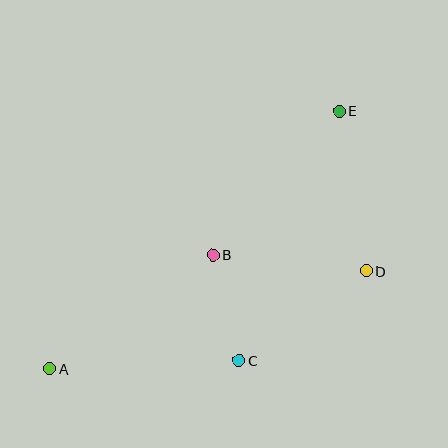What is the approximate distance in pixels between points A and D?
The distance between A and D is approximately 332 pixels.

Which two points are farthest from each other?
Points A and E are farthest from each other.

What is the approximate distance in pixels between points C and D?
The distance between C and D is approximately 156 pixels.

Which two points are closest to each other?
Points B and C are closest to each other.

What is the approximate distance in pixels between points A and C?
The distance between A and C is approximately 190 pixels.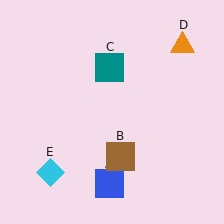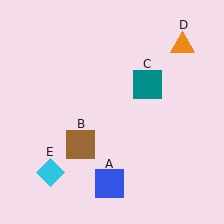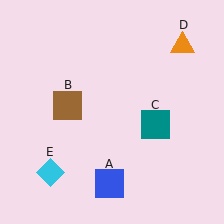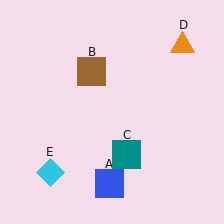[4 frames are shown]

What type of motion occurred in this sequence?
The brown square (object B), teal square (object C) rotated clockwise around the center of the scene.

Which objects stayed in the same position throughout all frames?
Blue square (object A) and orange triangle (object D) and cyan diamond (object E) remained stationary.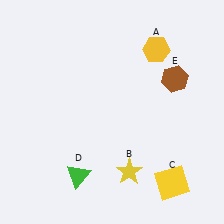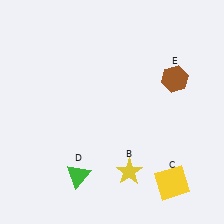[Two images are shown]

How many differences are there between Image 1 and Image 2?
There is 1 difference between the two images.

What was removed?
The yellow hexagon (A) was removed in Image 2.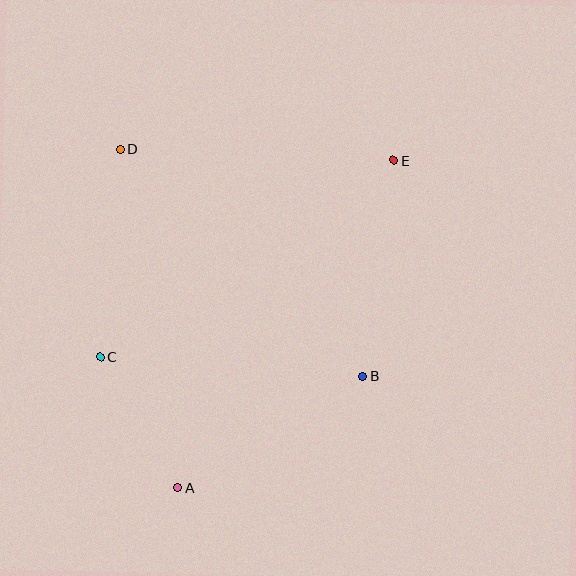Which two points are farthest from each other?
Points A and E are farthest from each other.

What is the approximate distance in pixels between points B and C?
The distance between B and C is approximately 263 pixels.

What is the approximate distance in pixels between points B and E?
The distance between B and E is approximately 218 pixels.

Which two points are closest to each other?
Points A and C are closest to each other.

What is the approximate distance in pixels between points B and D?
The distance between B and D is approximately 332 pixels.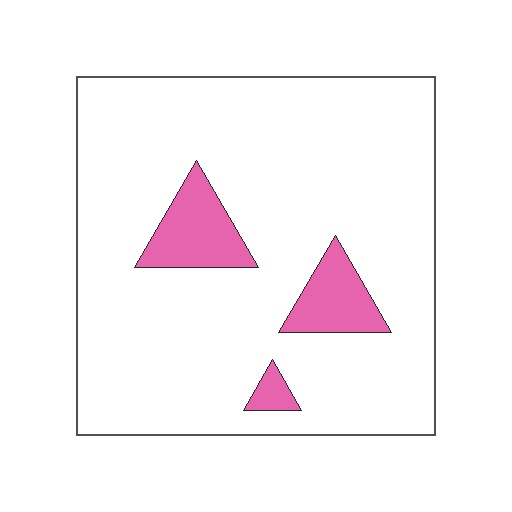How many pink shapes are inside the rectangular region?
3.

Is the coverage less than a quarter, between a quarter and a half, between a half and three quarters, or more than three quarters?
Less than a quarter.